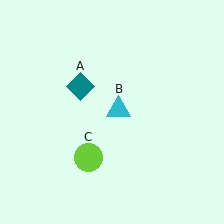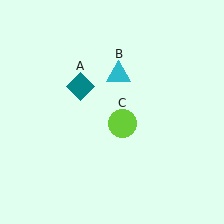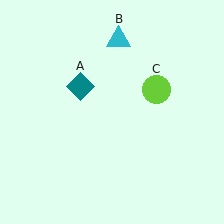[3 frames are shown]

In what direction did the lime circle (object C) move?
The lime circle (object C) moved up and to the right.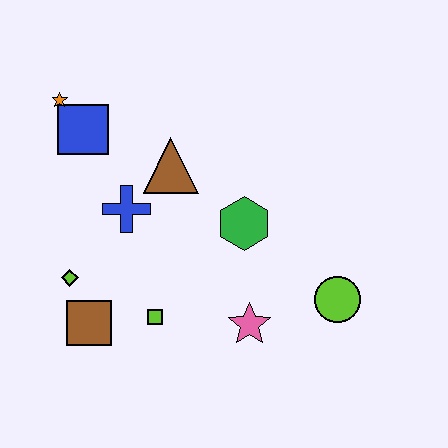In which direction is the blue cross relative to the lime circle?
The blue cross is to the left of the lime circle.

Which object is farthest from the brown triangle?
The lime circle is farthest from the brown triangle.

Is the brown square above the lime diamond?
No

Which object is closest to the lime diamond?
The brown square is closest to the lime diamond.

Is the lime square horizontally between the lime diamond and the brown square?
No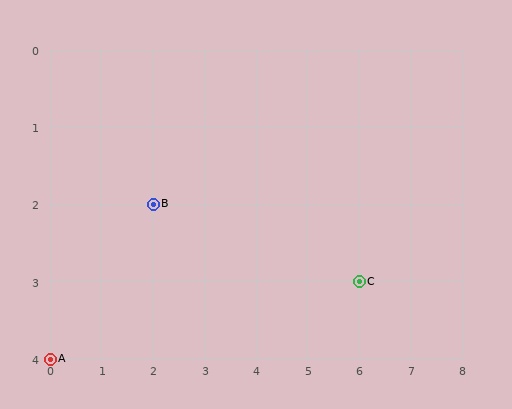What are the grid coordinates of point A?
Point A is at grid coordinates (0, 4).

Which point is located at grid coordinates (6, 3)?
Point C is at (6, 3).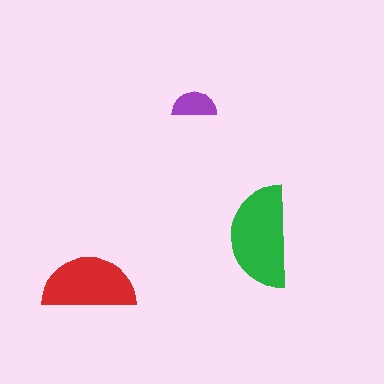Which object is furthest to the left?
The red semicircle is leftmost.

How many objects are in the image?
There are 3 objects in the image.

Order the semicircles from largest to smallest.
the green one, the red one, the purple one.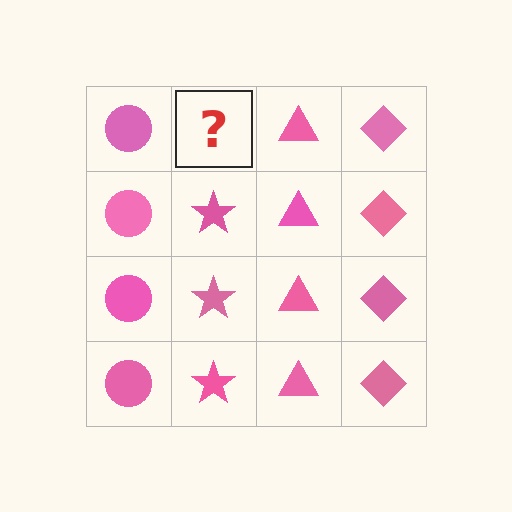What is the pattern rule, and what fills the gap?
The rule is that each column has a consistent shape. The gap should be filled with a pink star.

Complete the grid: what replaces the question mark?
The question mark should be replaced with a pink star.